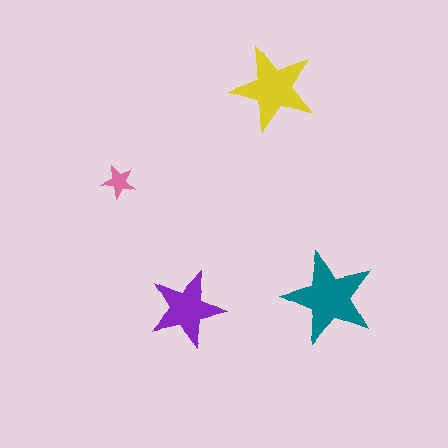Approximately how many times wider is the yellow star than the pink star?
About 2.5 times wider.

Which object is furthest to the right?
The teal star is rightmost.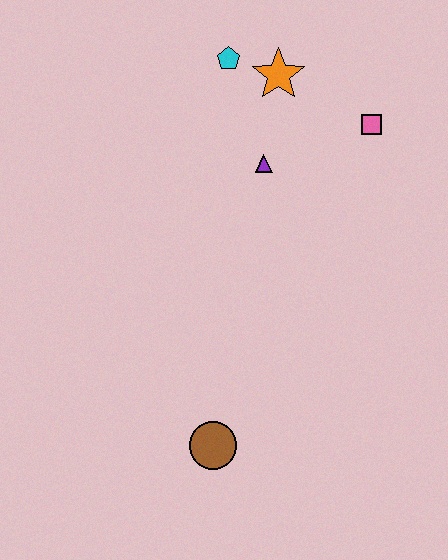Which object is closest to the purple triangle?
The orange star is closest to the purple triangle.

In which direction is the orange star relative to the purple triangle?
The orange star is above the purple triangle.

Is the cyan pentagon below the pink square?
No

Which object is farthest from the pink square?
The brown circle is farthest from the pink square.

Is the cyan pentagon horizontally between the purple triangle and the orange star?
No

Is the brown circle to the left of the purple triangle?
Yes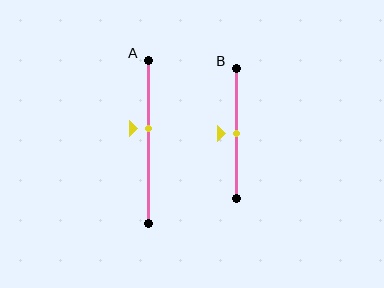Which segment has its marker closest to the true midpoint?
Segment B has its marker closest to the true midpoint.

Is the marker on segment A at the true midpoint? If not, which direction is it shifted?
No, the marker on segment A is shifted upward by about 8% of the segment length.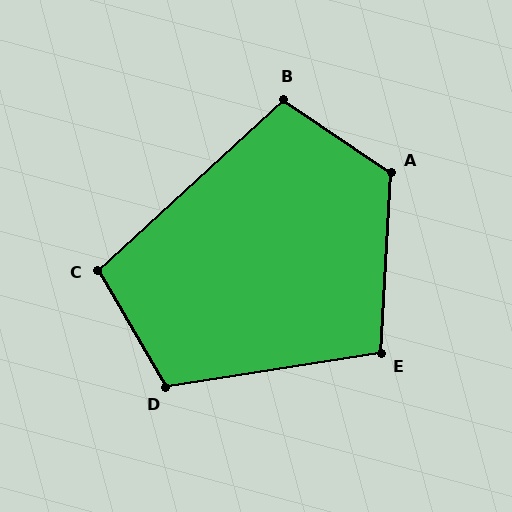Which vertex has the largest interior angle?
A, at approximately 121 degrees.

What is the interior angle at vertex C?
Approximately 102 degrees (obtuse).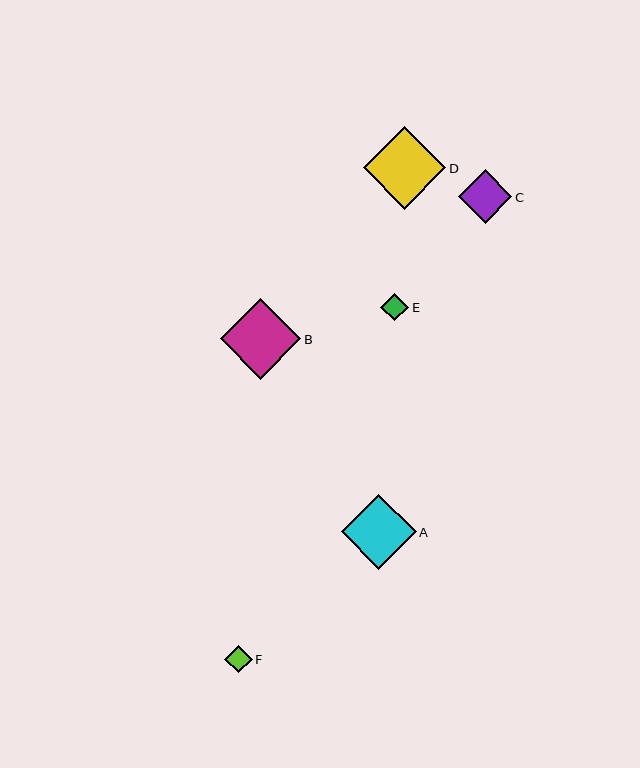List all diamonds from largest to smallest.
From largest to smallest: D, B, A, C, E, F.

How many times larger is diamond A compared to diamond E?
Diamond A is approximately 2.7 times the size of diamond E.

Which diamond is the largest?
Diamond D is the largest with a size of approximately 83 pixels.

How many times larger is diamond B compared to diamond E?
Diamond B is approximately 2.9 times the size of diamond E.